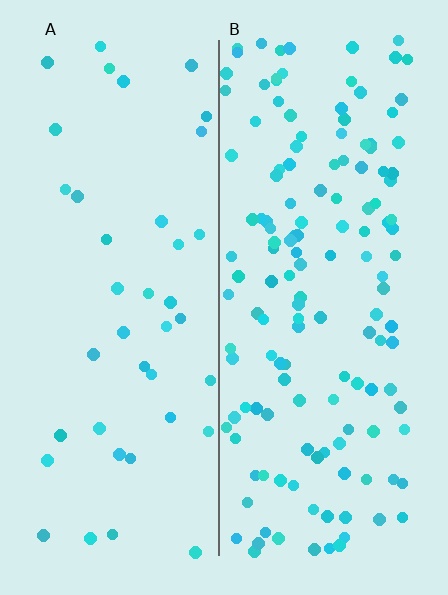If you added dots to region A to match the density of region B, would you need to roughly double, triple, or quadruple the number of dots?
Approximately quadruple.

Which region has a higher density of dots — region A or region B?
B (the right).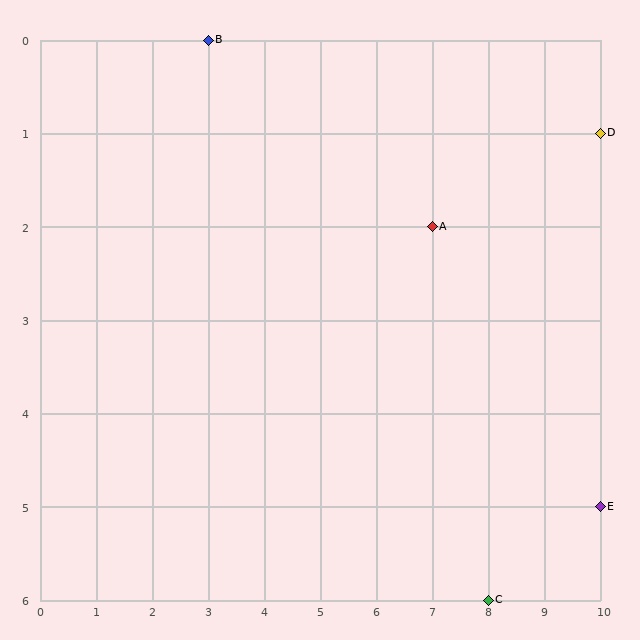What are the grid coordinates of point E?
Point E is at grid coordinates (10, 5).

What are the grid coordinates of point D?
Point D is at grid coordinates (10, 1).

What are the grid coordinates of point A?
Point A is at grid coordinates (7, 2).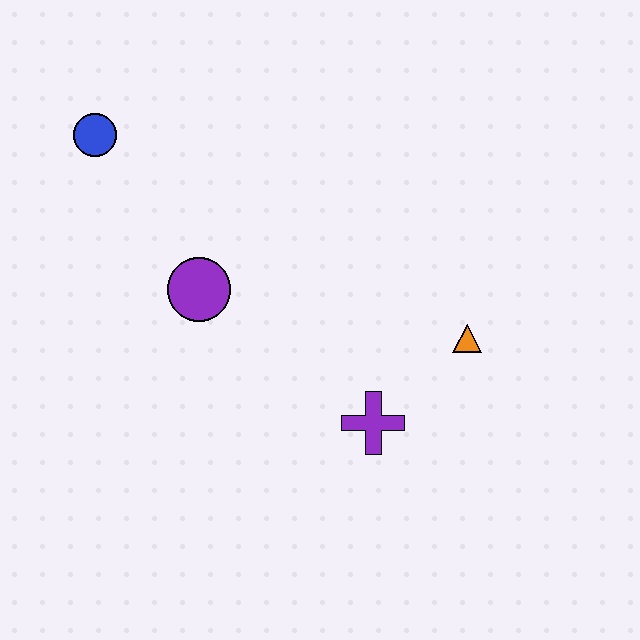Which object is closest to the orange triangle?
The purple cross is closest to the orange triangle.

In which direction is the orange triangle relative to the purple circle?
The orange triangle is to the right of the purple circle.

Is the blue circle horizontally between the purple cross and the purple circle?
No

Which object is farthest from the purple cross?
The blue circle is farthest from the purple cross.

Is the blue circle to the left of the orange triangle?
Yes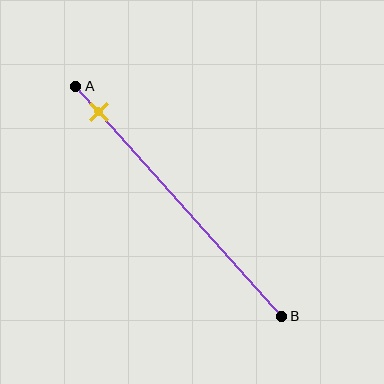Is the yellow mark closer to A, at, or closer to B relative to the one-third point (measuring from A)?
The yellow mark is closer to point A than the one-third point of segment AB.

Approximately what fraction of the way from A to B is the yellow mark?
The yellow mark is approximately 10% of the way from A to B.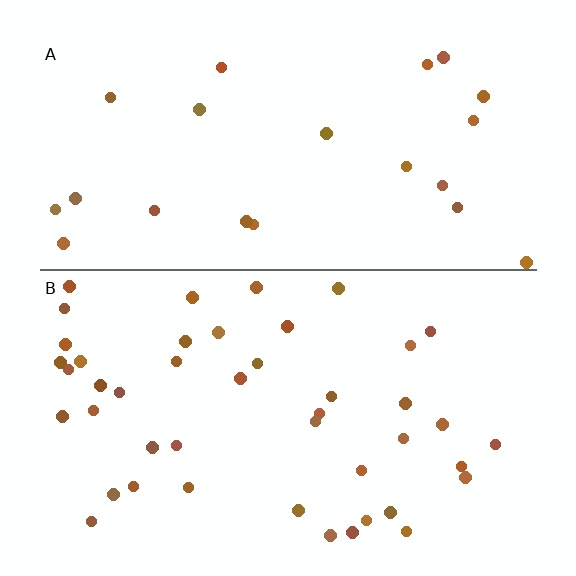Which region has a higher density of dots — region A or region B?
B (the bottom).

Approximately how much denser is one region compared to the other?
Approximately 2.0× — region B over region A.